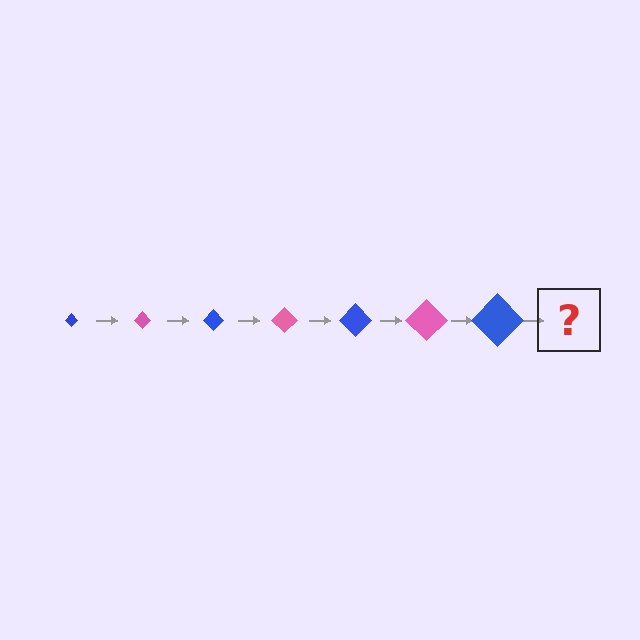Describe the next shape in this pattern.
It should be a pink diamond, larger than the previous one.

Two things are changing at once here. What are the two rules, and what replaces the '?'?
The two rules are that the diamond grows larger each step and the color cycles through blue and pink. The '?' should be a pink diamond, larger than the previous one.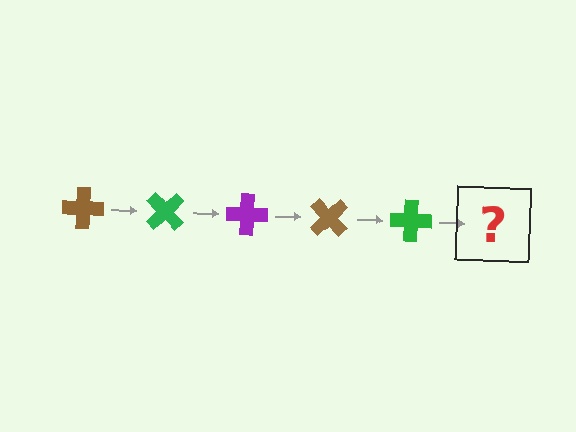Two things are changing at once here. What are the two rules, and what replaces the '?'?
The two rules are that it rotates 45 degrees each step and the color cycles through brown, green, and purple. The '?' should be a purple cross, rotated 225 degrees from the start.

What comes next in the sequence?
The next element should be a purple cross, rotated 225 degrees from the start.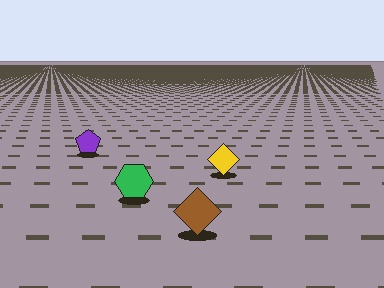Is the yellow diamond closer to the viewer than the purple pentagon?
Yes. The yellow diamond is closer — you can tell from the texture gradient: the ground texture is coarser near it.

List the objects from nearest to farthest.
From nearest to farthest: the brown diamond, the green hexagon, the yellow diamond, the purple pentagon.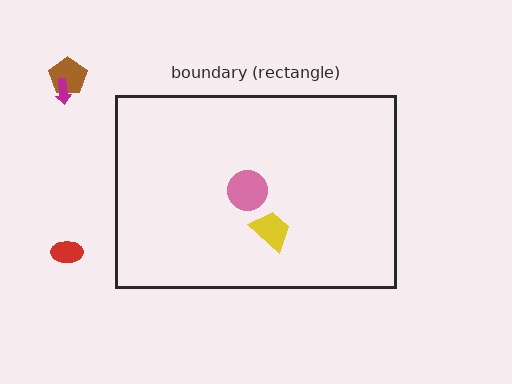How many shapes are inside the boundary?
2 inside, 3 outside.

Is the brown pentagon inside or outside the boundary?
Outside.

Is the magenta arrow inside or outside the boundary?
Outside.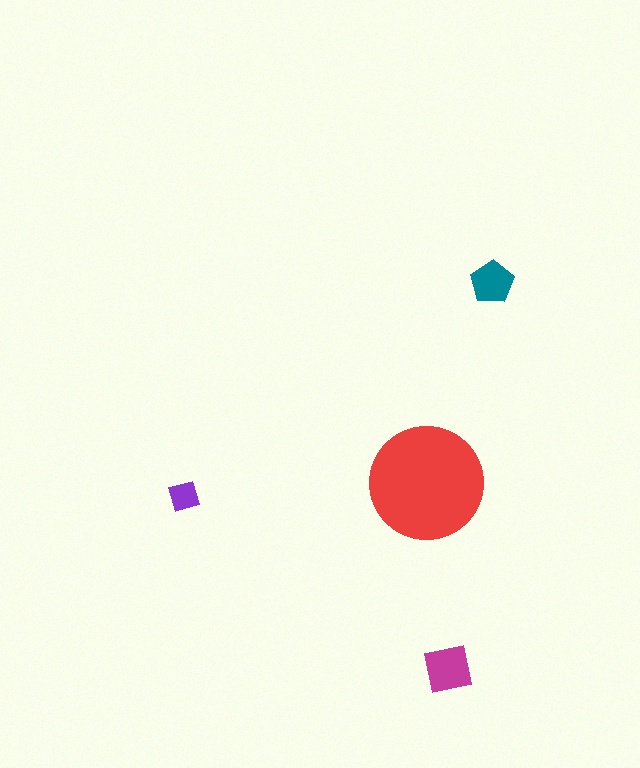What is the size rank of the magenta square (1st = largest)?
2nd.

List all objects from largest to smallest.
The red circle, the magenta square, the teal pentagon, the purple diamond.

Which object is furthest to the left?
The purple diamond is leftmost.